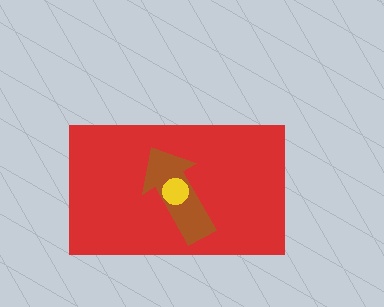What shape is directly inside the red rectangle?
The brown arrow.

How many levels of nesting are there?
3.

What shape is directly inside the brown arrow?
The yellow circle.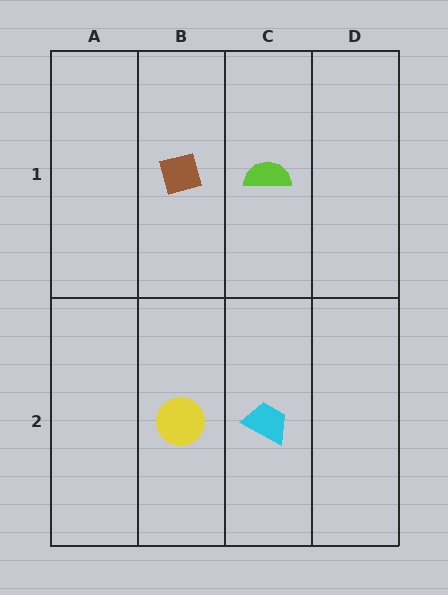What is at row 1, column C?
A lime semicircle.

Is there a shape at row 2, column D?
No, that cell is empty.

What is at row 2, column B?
A yellow circle.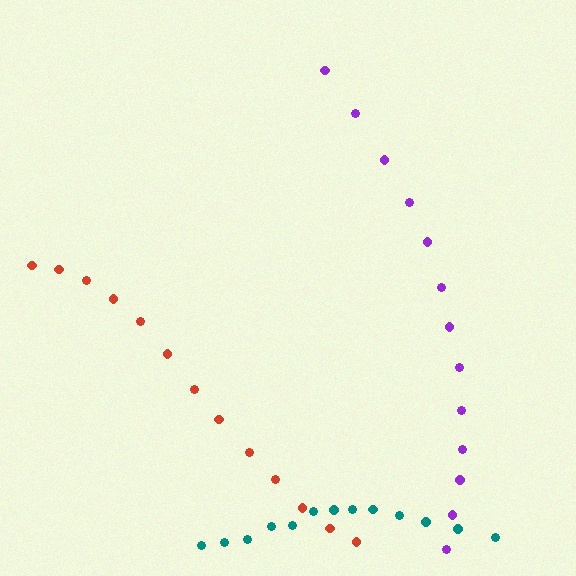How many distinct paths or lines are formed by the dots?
There are 3 distinct paths.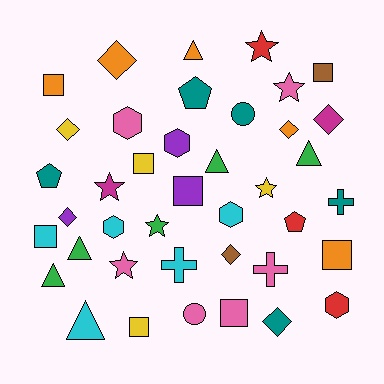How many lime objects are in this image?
There are no lime objects.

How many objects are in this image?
There are 40 objects.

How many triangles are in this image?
There are 6 triangles.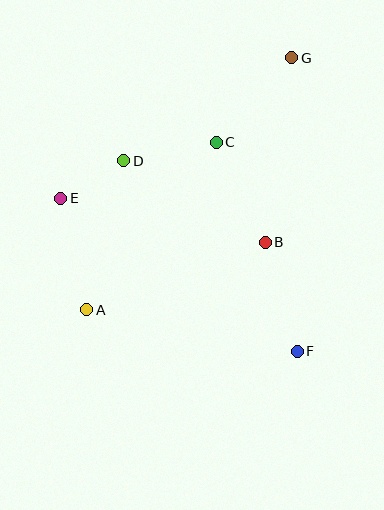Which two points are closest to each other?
Points D and E are closest to each other.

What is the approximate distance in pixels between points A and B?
The distance between A and B is approximately 191 pixels.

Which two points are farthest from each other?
Points A and G are farthest from each other.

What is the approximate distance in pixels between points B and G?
The distance between B and G is approximately 186 pixels.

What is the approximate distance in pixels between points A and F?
The distance between A and F is approximately 214 pixels.